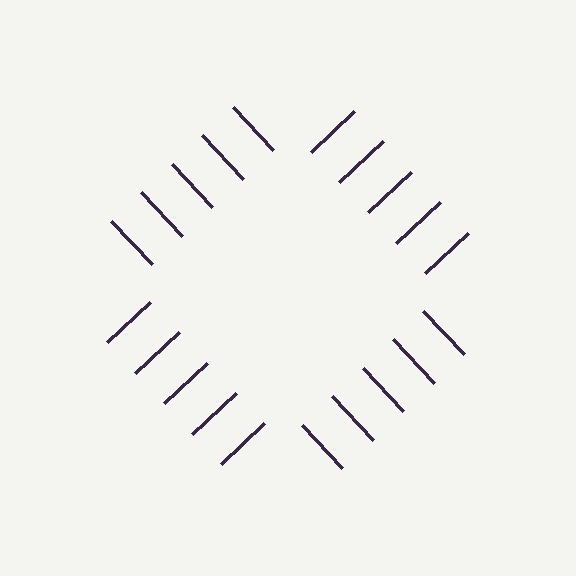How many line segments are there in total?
20 — 5 along each of the 4 edges.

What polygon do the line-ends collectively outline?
An illusory square — the line segments terminate on its edges but no continuous stroke is drawn.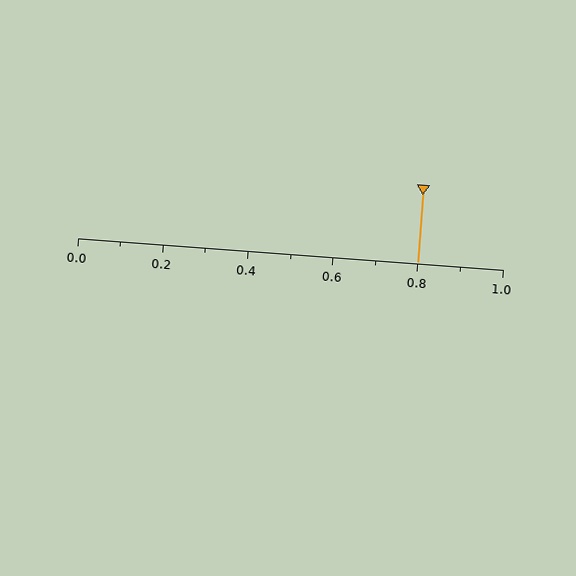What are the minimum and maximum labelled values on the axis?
The axis runs from 0.0 to 1.0.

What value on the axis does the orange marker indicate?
The marker indicates approximately 0.8.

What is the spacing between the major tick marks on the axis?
The major ticks are spaced 0.2 apart.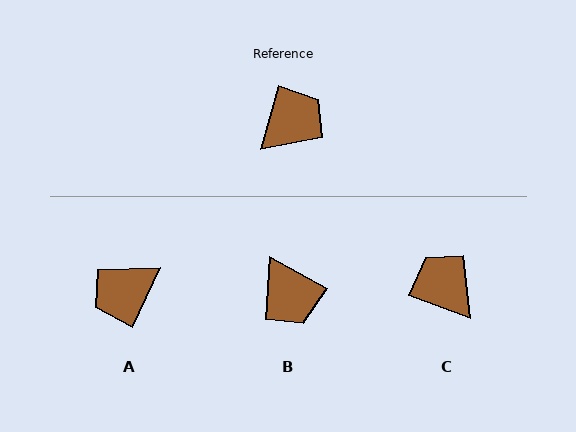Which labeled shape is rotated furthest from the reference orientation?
A, about 170 degrees away.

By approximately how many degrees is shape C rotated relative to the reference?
Approximately 85 degrees counter-clockwise.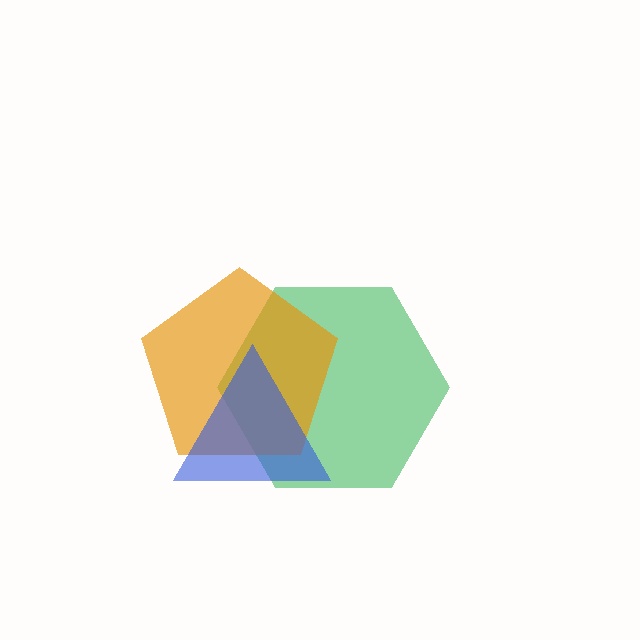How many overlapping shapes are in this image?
There are 3 overlapping shapes in the image.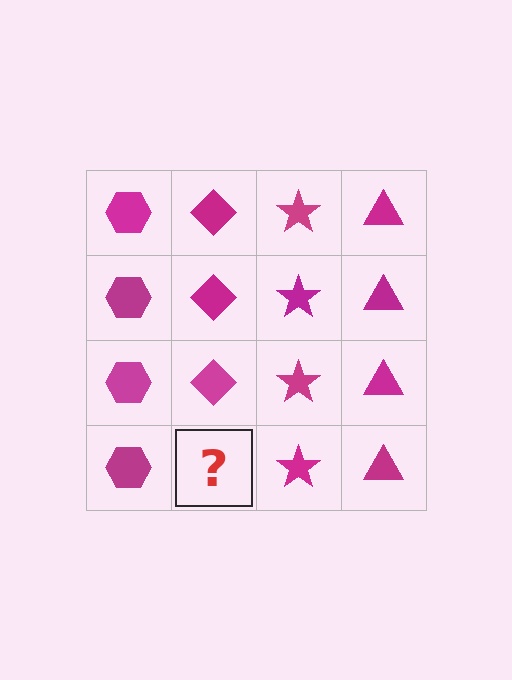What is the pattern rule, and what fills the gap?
The rule is that each column has a consistent shape. The gap should be filled with a magenta diamond.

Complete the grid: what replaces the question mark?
The question mark should be replaced with a magenta diamond.